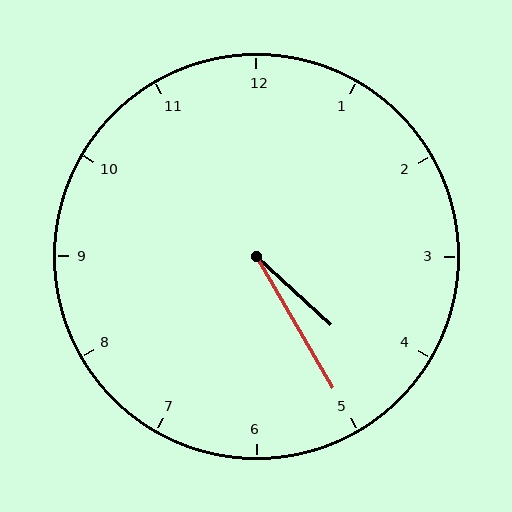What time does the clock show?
4:25.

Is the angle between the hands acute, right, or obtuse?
It is acute.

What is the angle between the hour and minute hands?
Approximately 18 degrees.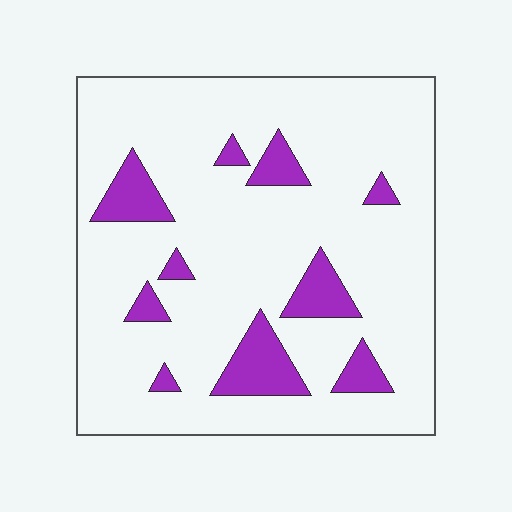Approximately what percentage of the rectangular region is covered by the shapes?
Approximately 15%.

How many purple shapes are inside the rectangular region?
10.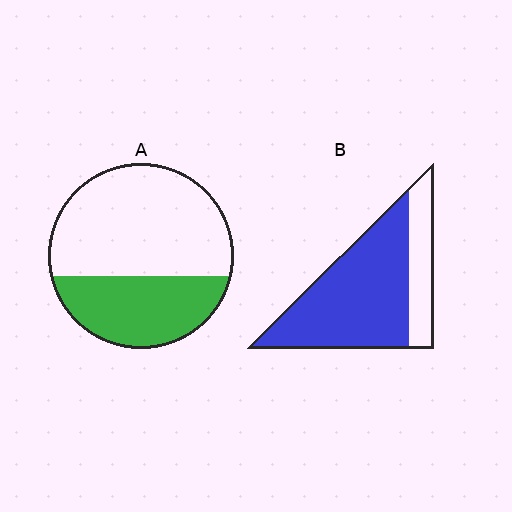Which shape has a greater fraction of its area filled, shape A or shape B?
Shape B.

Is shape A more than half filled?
No.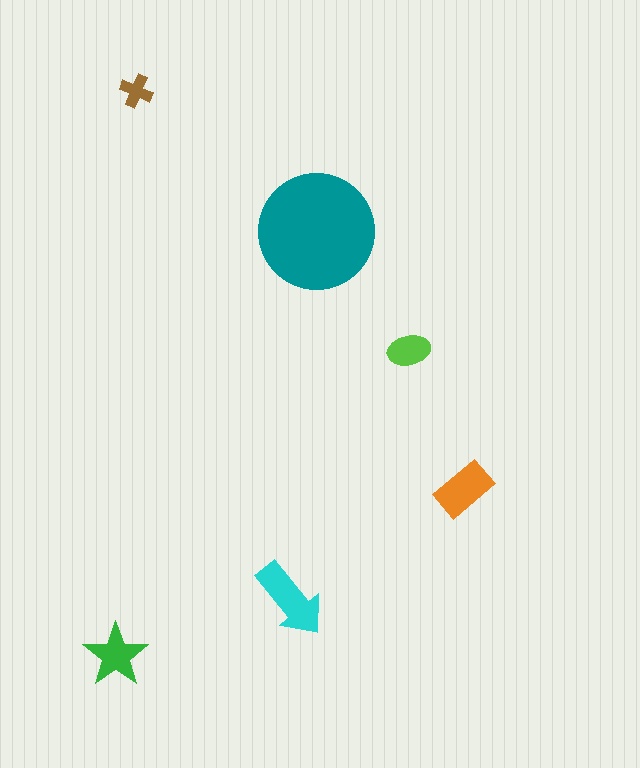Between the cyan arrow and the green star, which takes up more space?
The cyan arrow.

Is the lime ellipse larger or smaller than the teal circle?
Smaller.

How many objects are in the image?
There are 6 objects in the image.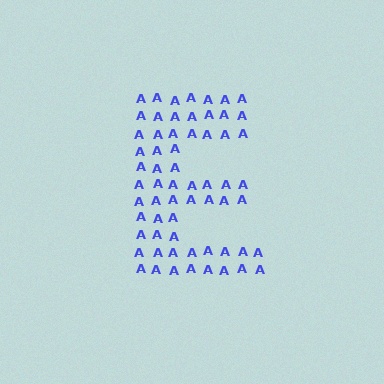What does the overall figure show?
The overall figure shows the letter E.